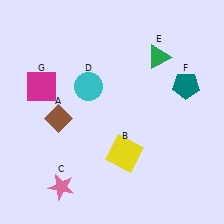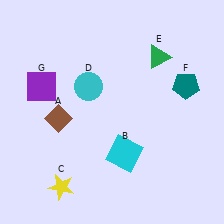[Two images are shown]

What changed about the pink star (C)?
In Image 1, C is pink. In Image 2, it changed to yellow.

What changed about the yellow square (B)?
In Image 1, B is yellow. In Image 2, it changed to cyan.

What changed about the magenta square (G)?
In Image 1, G is magenta. In Image 2, it changed to purple.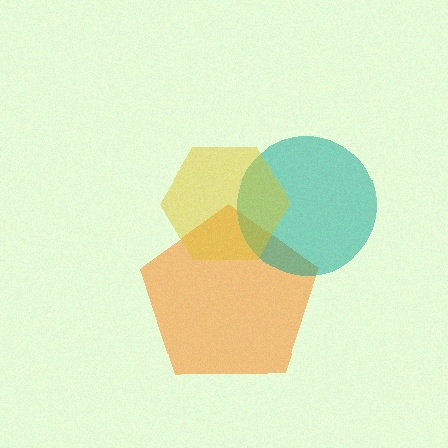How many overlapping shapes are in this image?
There are 3 overlapping shapes in the image.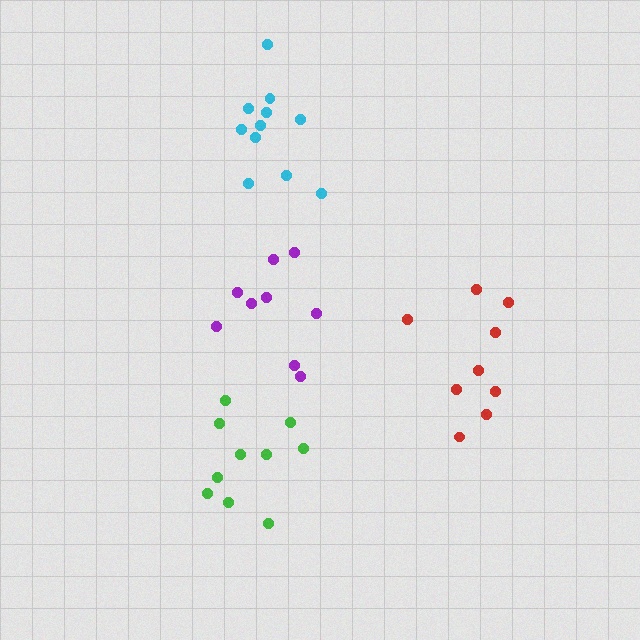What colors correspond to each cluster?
The clusters are colored: purple, red, green, cyan.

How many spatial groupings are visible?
There are 4 spatial groupings.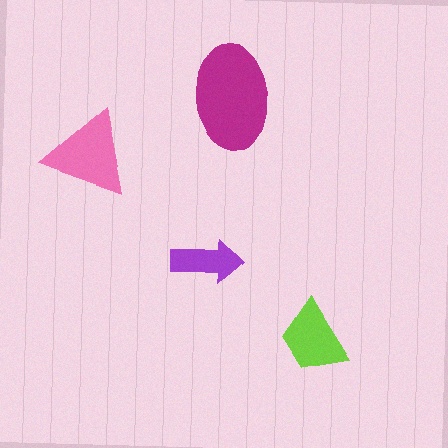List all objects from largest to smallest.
The magenta ellipse, the pink triangle, the lime trapezoid, the purple arrow.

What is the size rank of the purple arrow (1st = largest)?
4th.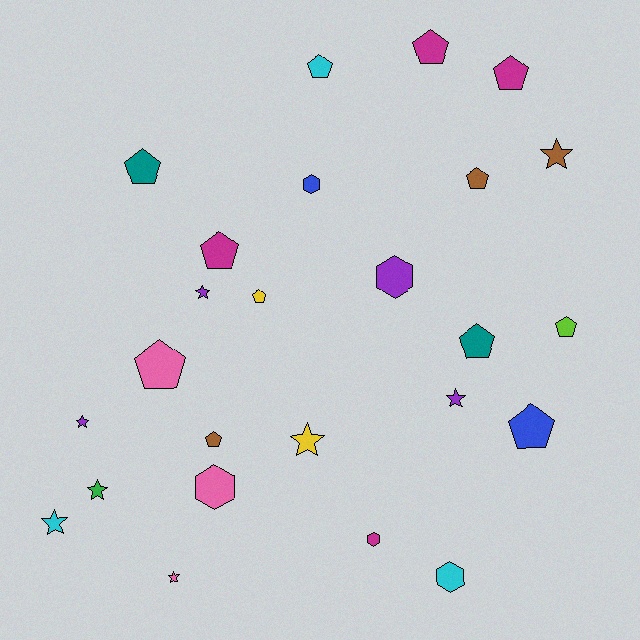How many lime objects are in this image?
There is 1 lime object.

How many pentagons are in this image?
There are 12 pentagons.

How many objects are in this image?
There are 25 objects.